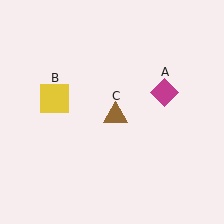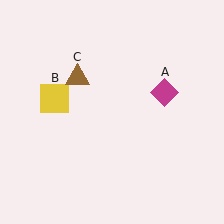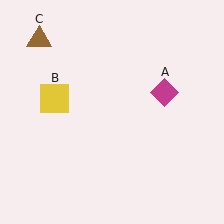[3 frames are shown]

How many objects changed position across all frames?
1 object changed position: brown triangle (object C).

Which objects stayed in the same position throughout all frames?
Magenta diamond (object A) and yellow square (object B) remained stationary.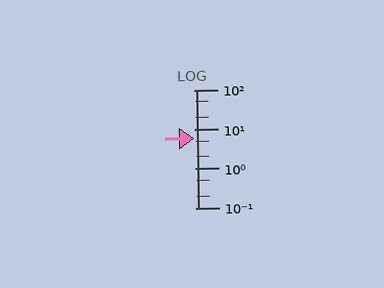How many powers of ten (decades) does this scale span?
The scale spans 3 decades, from 0.1 to 100.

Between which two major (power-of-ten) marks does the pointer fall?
The pointer is between 1 and 10.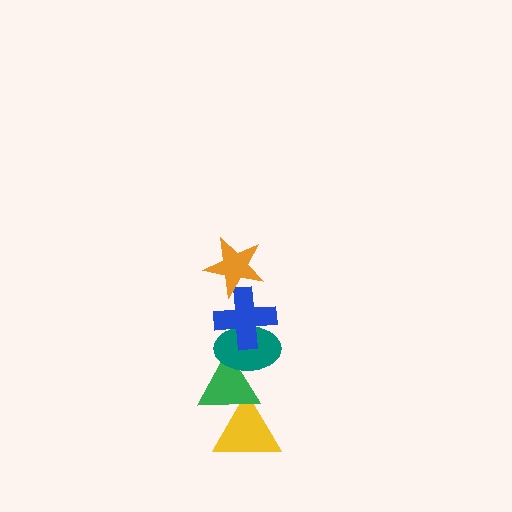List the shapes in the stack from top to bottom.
From top to bottom: the orange star, the blue cross, the teal ellipse, the green triangle, the yellow triangle.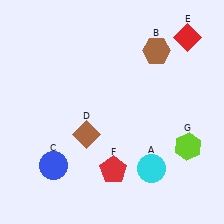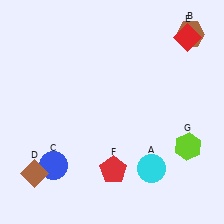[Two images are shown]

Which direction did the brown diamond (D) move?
The brown diamond (D) moved left.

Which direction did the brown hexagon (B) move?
The brown hexagon (B) moved right.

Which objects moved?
The objects that moved are: the brown hexagon (B), the brown diamond (D).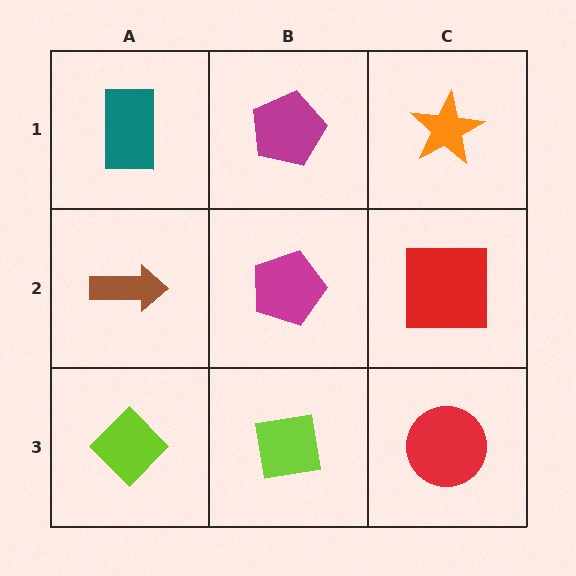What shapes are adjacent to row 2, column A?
A teal rectangle (row 1, column A), a lime diamond (row 3, column A), a magenta pentagon (row 2, column B).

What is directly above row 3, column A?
A brown arrow.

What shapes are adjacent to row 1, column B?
A magenta pentagon (row 2, column B), a teal rectangle (row 1, column A), an orange star (row 1, column C).